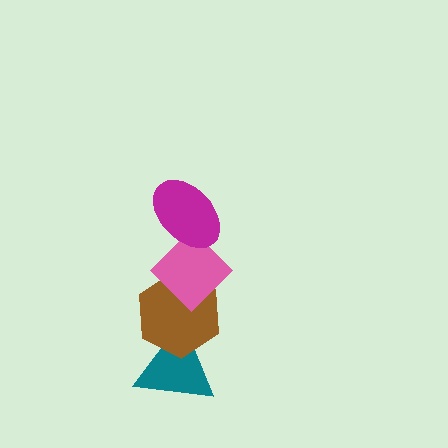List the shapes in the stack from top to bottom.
From top to bottom: the magenta ellipse, the pink diamond, the brown hexagon, the teal triangle.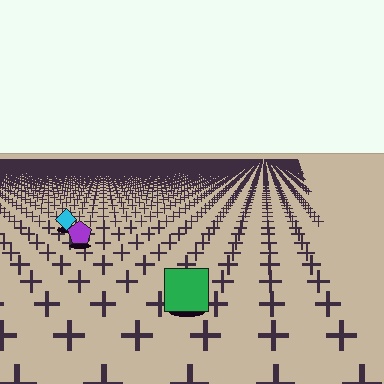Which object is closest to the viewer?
The green square is closest. The texture marks near it are larger and more spread out.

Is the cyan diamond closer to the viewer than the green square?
No. The green square is closer — you can tell from the texture gradient: the ground texture is coarser near it.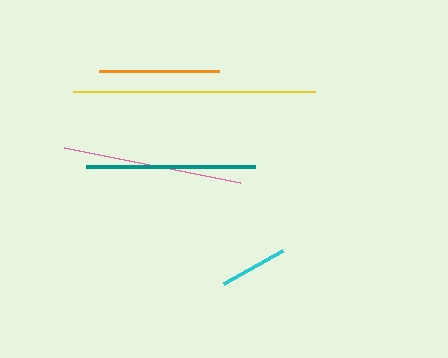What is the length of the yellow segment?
The yellow segment is approximately 242 pixels long.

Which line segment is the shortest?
The cyan line is the shortest at approximately 68 pixels.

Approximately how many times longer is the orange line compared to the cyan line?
The orange line is approximately 1.8 times the length of the cyan line.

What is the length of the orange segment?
The orange segment is approximately 120 pixels long.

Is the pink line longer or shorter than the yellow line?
The yellow line is longer than the pink line.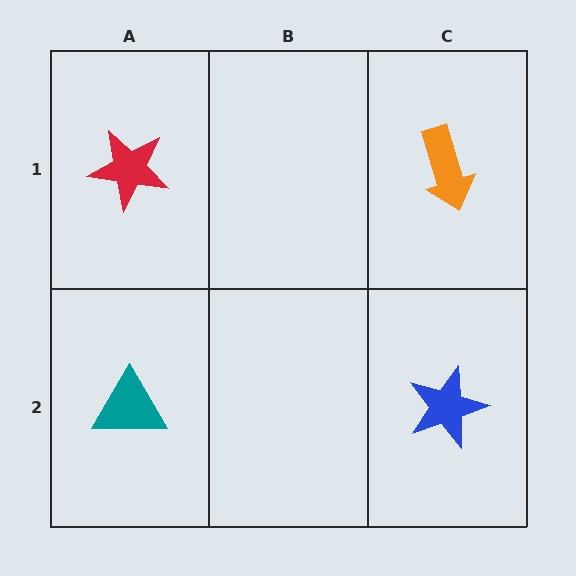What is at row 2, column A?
A teal triangle.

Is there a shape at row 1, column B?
No, that cell is empty.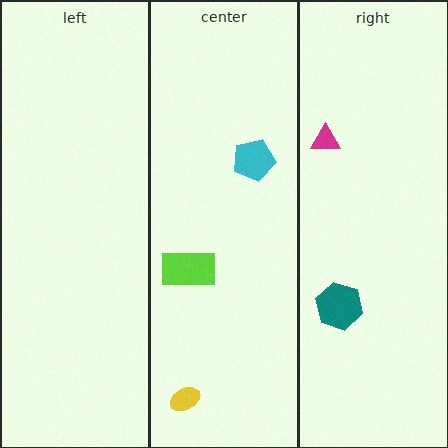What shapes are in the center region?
The cyan pentagon, the lime rectangle, the yellow ellipse.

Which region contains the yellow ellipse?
The center region.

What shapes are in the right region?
The magenta triangle, the teal hexagon.